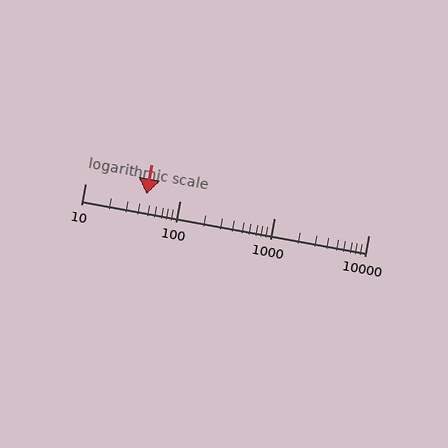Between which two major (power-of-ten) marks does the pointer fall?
The pointer is between 10 and 100.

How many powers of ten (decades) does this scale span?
The scale spans 3 decades, from 10 to 10000.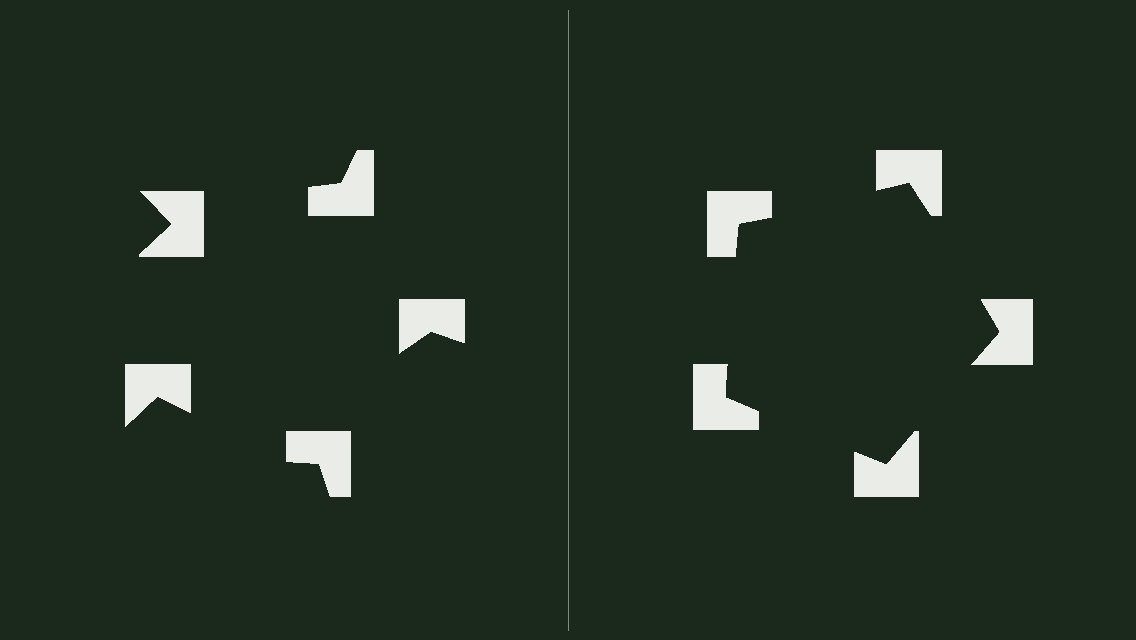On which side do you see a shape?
An illusory pentagon appears on the right side. On the left side the wedge cuts are rotated, so no coherent shape forms.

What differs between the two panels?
The notched squares are positioned identically on both sides; only the wedge orientations differ. On the right they align to a pentagon; on the left they are misaligned.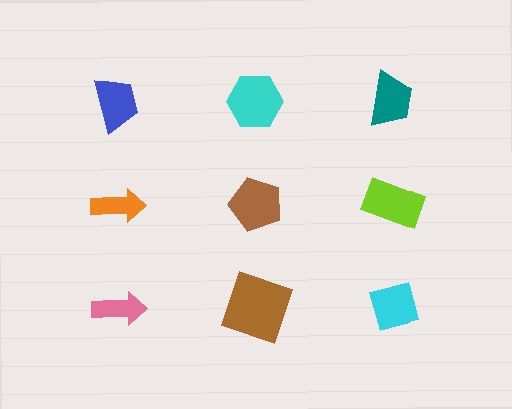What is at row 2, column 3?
A lime rectangle.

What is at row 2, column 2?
A brown pentagon.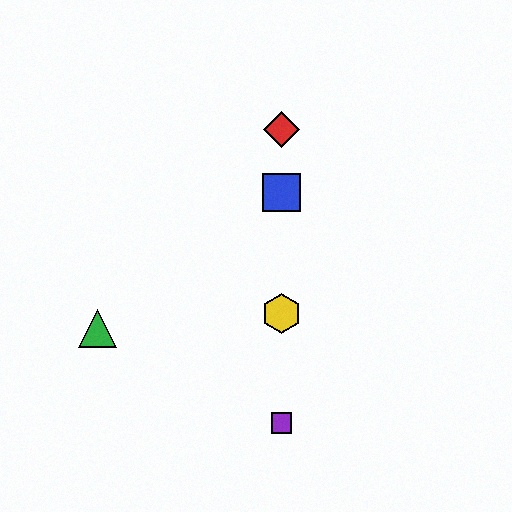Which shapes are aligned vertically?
The red diamond, the blue square, the yellow hexagon, the purple square are aligned vertically.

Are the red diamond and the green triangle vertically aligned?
No, the red diamond is at x≈281 and the green triangle is at x≈97.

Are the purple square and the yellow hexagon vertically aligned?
Yes, both are at x≈281.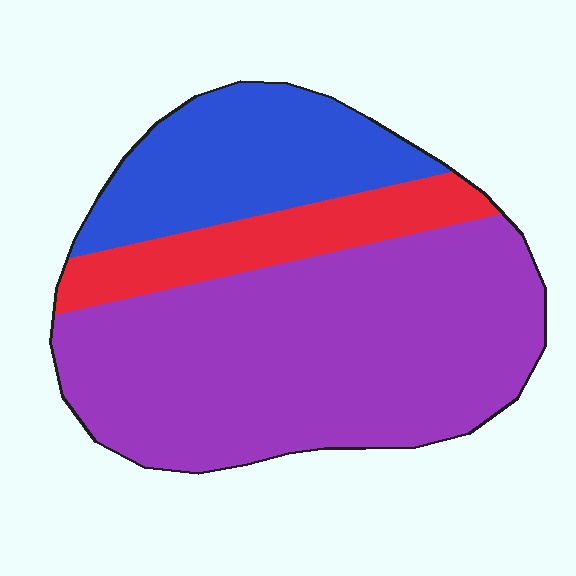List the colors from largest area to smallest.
From largest to smallest: purple, blue, red.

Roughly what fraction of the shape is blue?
Blue takes up about one quarter (1/4) of the shape.